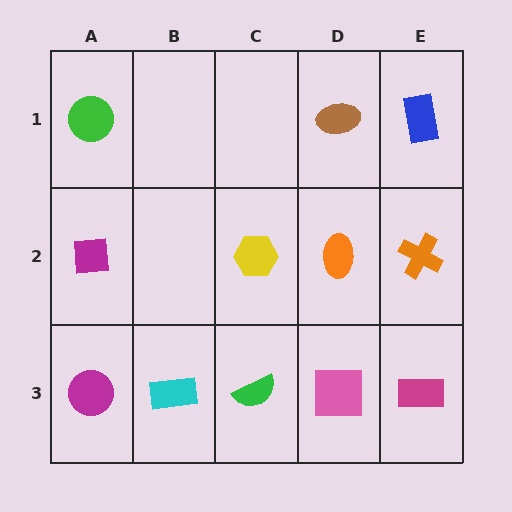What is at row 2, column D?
An orange ellipse.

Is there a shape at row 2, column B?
No, that cell is empty.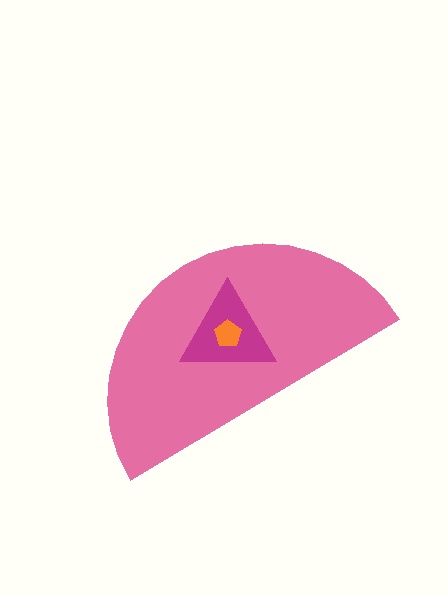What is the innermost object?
The orange pentagon.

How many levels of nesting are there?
3.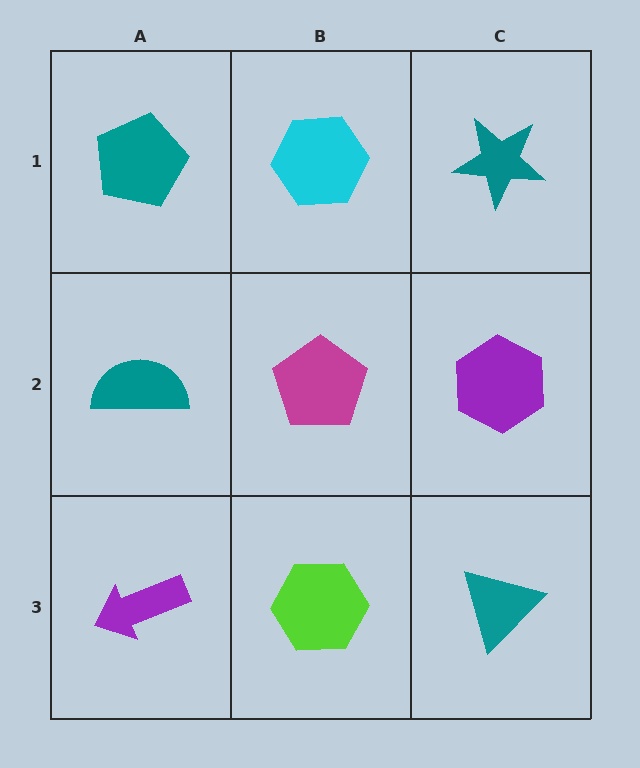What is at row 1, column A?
A teal pentagon.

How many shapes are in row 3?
3 shapes.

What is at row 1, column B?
A cyan hexagon.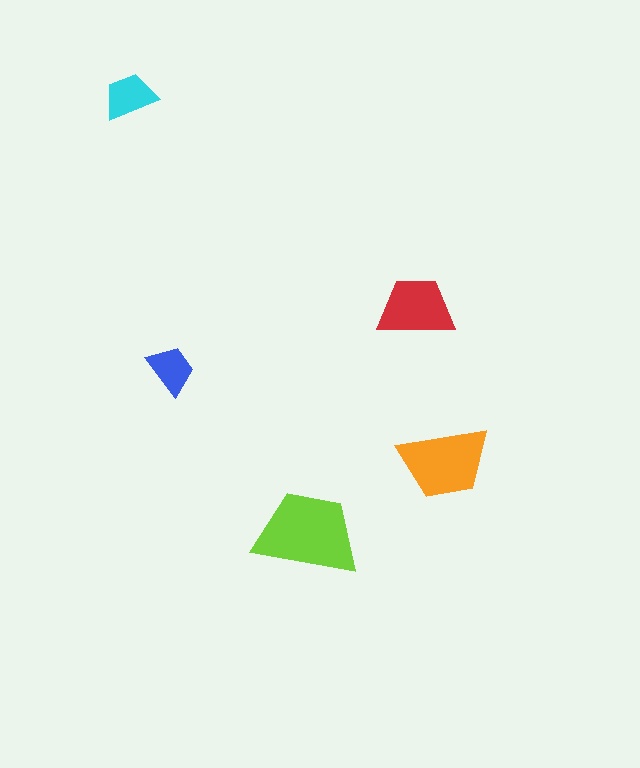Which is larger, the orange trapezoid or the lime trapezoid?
The lime one.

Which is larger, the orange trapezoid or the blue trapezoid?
The orange one.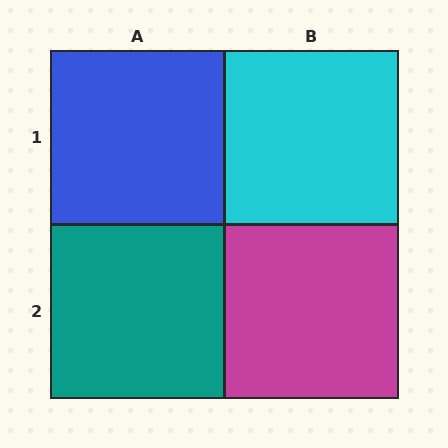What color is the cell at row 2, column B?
Magenta.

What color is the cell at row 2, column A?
Teal.